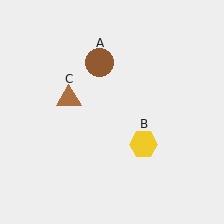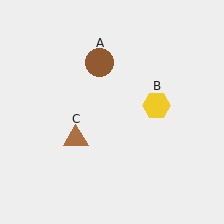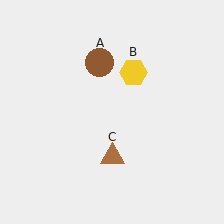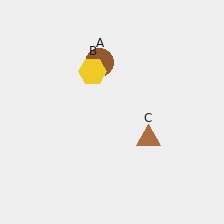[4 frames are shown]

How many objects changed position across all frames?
2 objects changed position: yellow hexagon (object B), brown triangle (object C).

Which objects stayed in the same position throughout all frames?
Brown circle (object A) remained stationary.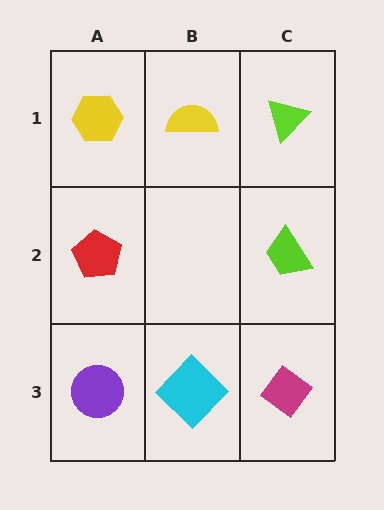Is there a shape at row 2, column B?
No, that cell is empty.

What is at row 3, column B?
A cyan diamond.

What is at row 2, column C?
A lime trapezoid.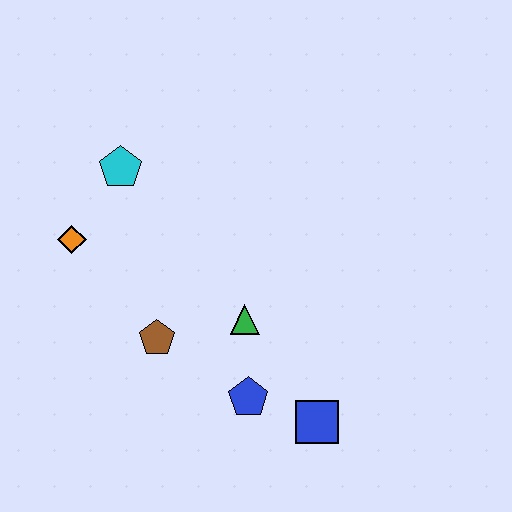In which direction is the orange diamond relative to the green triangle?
The orange diamond is to the left of the green triangle.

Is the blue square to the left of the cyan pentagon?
No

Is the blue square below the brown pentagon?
Yes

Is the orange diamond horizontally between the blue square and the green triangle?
No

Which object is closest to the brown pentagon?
The green triangle is closest to the brown pentagon.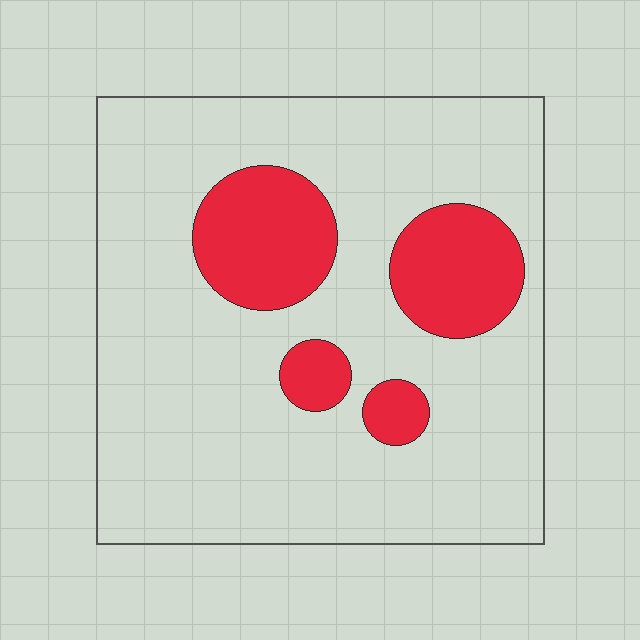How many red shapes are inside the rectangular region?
4.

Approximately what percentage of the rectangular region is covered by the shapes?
Approximately 20%.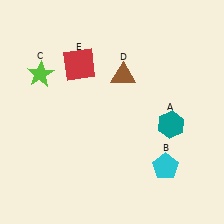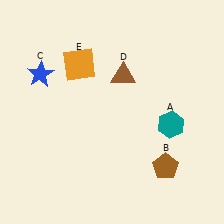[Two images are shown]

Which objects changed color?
B changed from cyan to brown. C changed from lime to blue. E changed from red to orange.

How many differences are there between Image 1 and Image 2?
There are 3 differences between the two images.